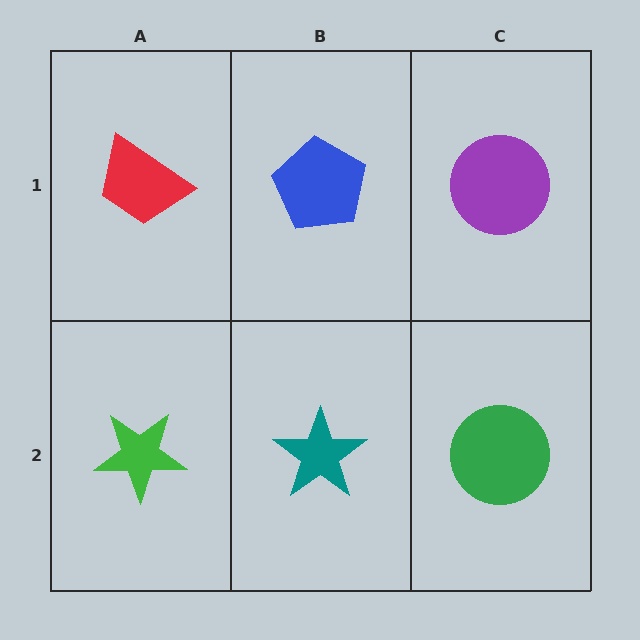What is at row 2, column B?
A teal star.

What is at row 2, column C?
A green circle.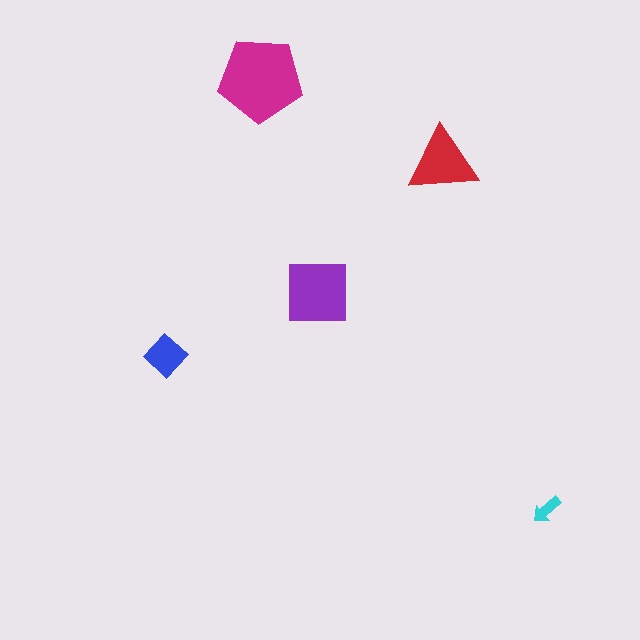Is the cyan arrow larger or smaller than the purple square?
Smaller.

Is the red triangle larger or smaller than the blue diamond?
Larger.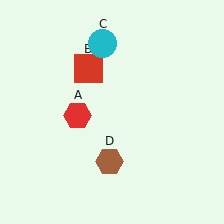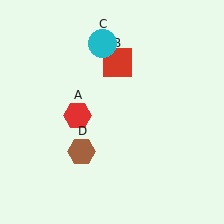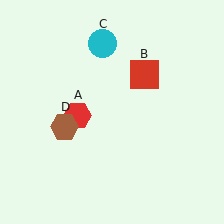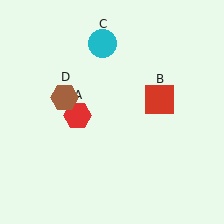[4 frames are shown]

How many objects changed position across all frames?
2 objects changed position: red square (object B), brown hexagon (object D).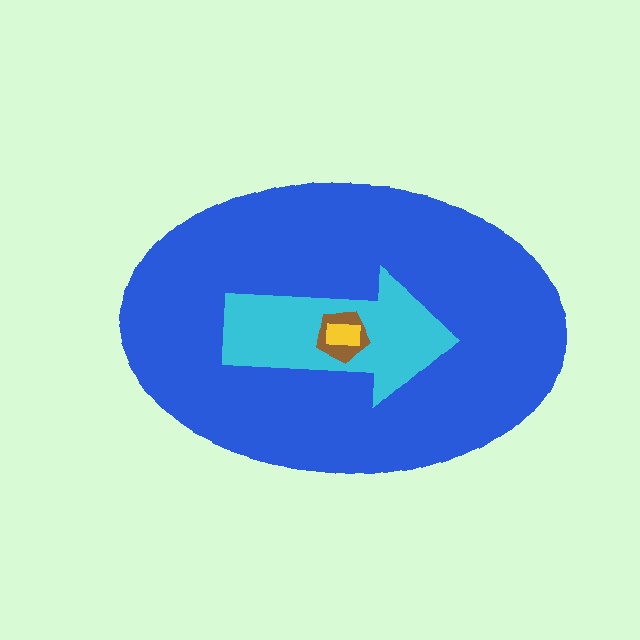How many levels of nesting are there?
4.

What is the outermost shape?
The blue ellipse.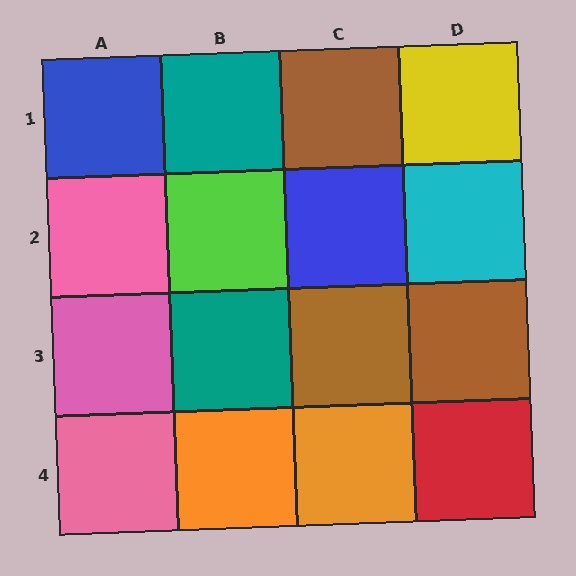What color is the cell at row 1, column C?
Brown.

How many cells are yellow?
1 cell is yellow.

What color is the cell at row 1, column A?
Blue.